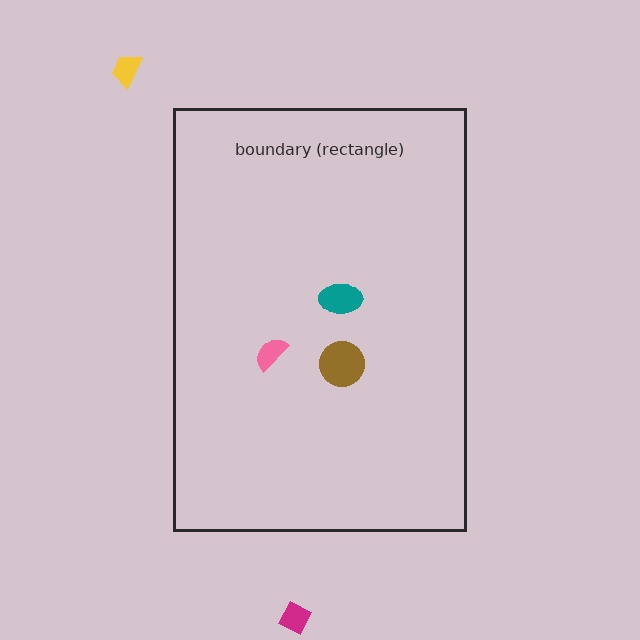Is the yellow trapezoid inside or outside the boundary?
Outside.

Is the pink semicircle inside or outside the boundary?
Inside.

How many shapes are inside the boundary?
3 inside, 2 outside.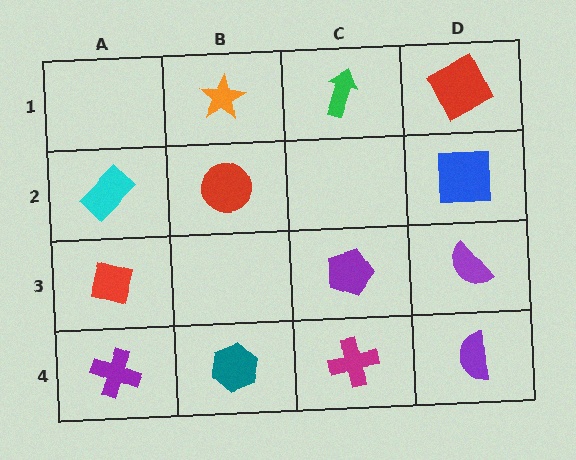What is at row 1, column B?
An orange star.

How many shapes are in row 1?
3 shapes.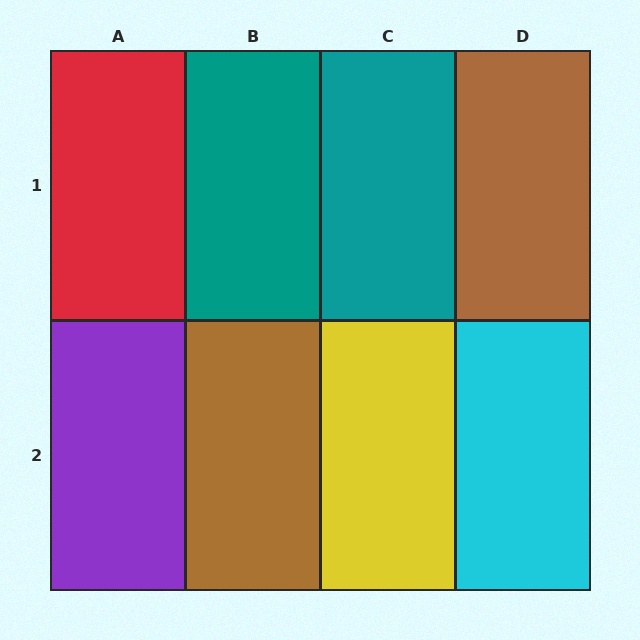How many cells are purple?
1 cell is purple.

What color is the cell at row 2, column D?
Cyan.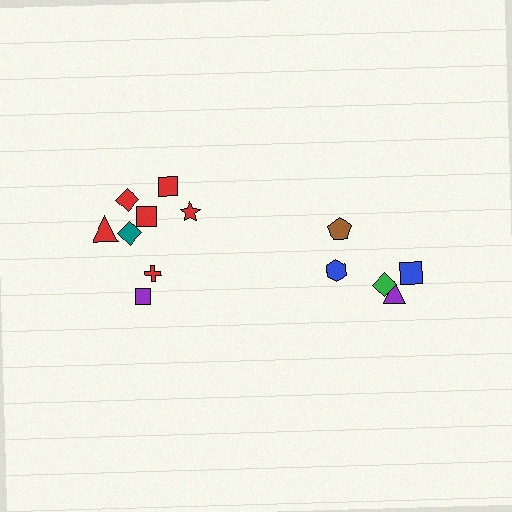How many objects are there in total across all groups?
There are 13 objects.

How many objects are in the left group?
There are 8 objects.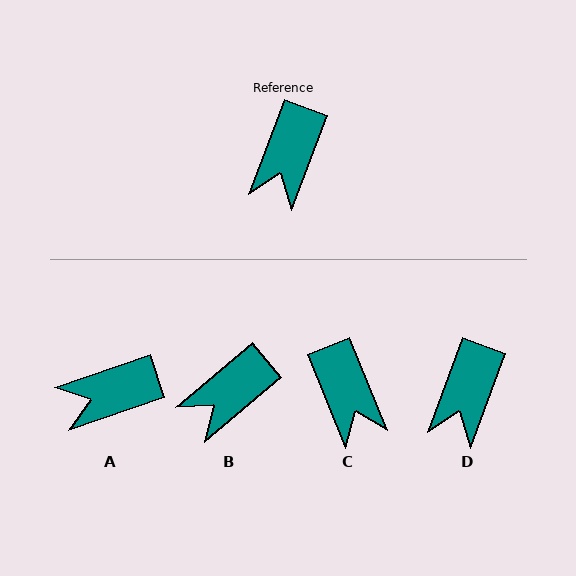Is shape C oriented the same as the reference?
No, it is off by about 43 degrees.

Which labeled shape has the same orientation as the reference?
D.